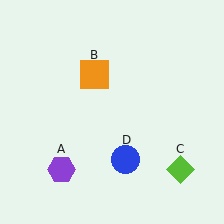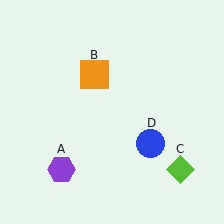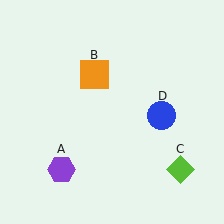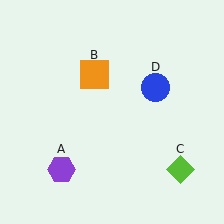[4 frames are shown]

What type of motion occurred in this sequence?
The blue circle (object D) rotated counterclockwise around the center of the scene.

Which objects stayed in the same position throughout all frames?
Purple hexagon (object A) and orange square (object B) and lime diamond (object C) remained stationary.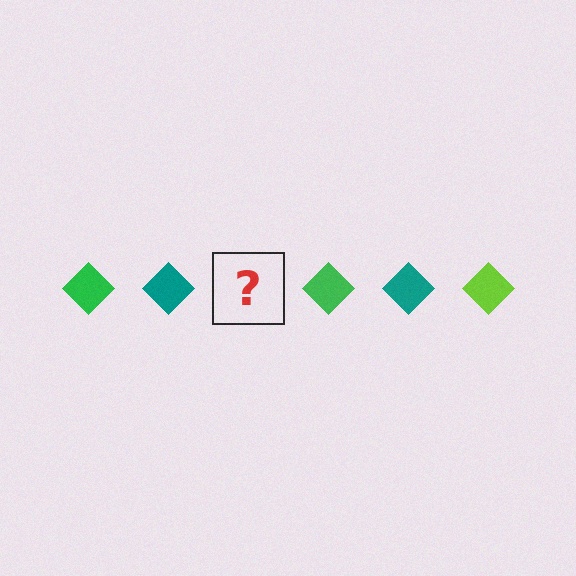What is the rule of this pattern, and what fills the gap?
The rule is that the pattern cycles through green, teal, lime diamonds. The gap should be filled with a lime diamond.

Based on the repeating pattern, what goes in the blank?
The blank should be a lime diamond.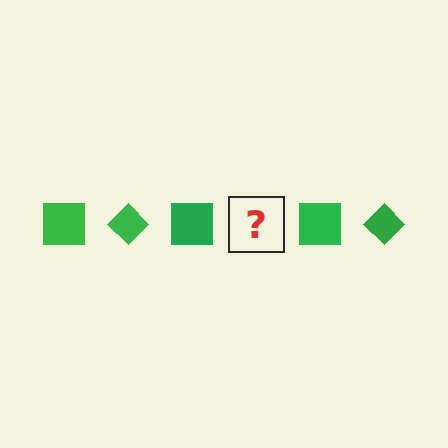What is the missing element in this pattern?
The missing element is a green diamond.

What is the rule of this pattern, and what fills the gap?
The rule is that the pattern cycles through square, diamond shapes in green. The gap should be filled with a green diamond.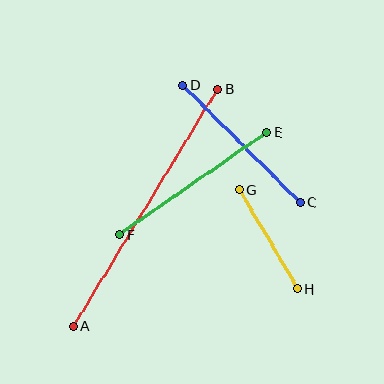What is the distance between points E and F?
The distance is approximately 179 pixels.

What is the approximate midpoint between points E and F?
The midpoint is at approximately (193, 184) pixels.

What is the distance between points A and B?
The distance is approximately 278 pixels.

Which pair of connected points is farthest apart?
Points A and B are farthest apart.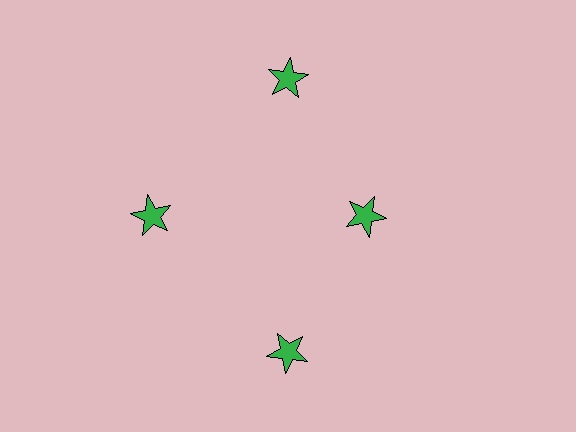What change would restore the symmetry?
The symmetry would be restored by moving it outward, back onto the ring so that all 4 stars sit at equal angles and equal distance from the center.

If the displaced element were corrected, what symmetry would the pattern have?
It would have 4-fold rotational symmetry — the pattern would map onto itself every 90 degrees.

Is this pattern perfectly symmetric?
No. The 4 green stars are arranged in a ring, but one element near the 3 o'clock position is pulled inward toward the center, breaking the 4-fold rotational symmetry.